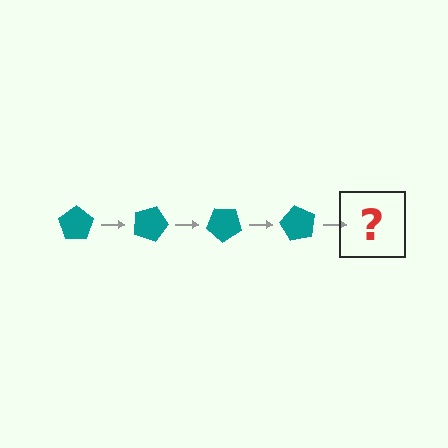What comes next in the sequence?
The next element should be a teal pentagon rotated 80 degrees.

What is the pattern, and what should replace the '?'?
The pattern is that the pentagon rotates 20 degrees each step. The '?' should be a teal pentagon rotated 80 degrees.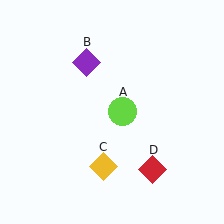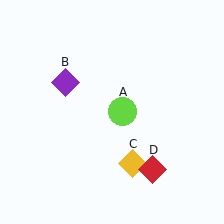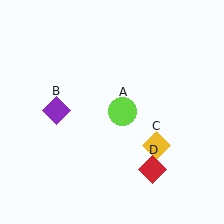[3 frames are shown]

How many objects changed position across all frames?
2 objects changed position: purple diamond (object B), yellow diamond (object C).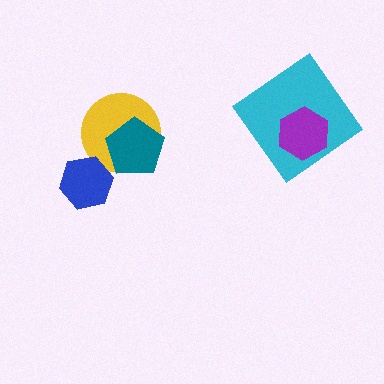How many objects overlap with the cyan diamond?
1 object overlaps with the cyan diamond.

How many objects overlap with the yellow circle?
1 object overlaps with the yellow circle.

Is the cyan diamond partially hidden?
Yes, it is partially covered by another shape.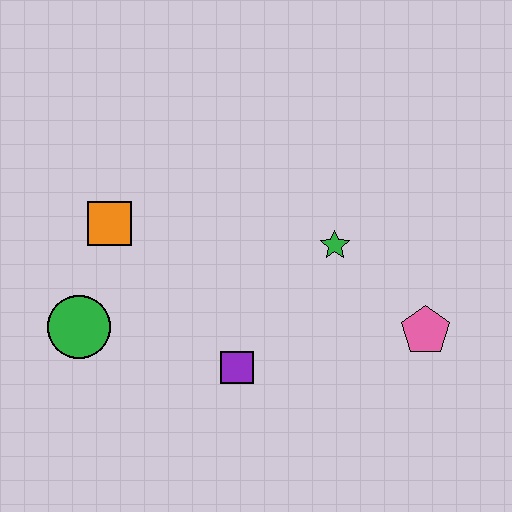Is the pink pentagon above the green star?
No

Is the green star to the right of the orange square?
Yes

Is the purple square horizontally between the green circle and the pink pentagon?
Yes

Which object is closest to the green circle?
The orange square is closest to the green circle.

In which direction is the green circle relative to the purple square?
The green circle is to the left of the purple square.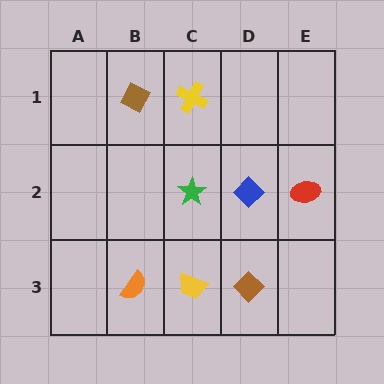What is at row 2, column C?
A green star.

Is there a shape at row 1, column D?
No, that cell is empty.